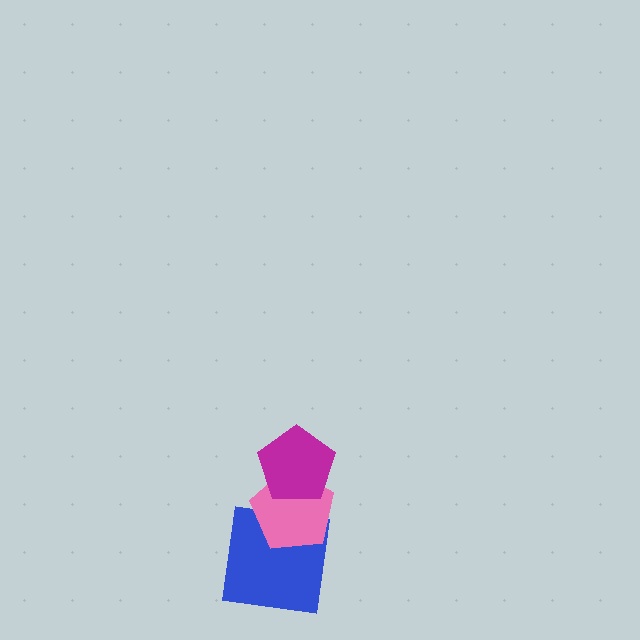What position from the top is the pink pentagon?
The pink pentagon is 2nd from the top.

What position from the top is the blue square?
The blue square is 3rd from the top.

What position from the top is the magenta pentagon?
The magenta pentagon is 1st from the top.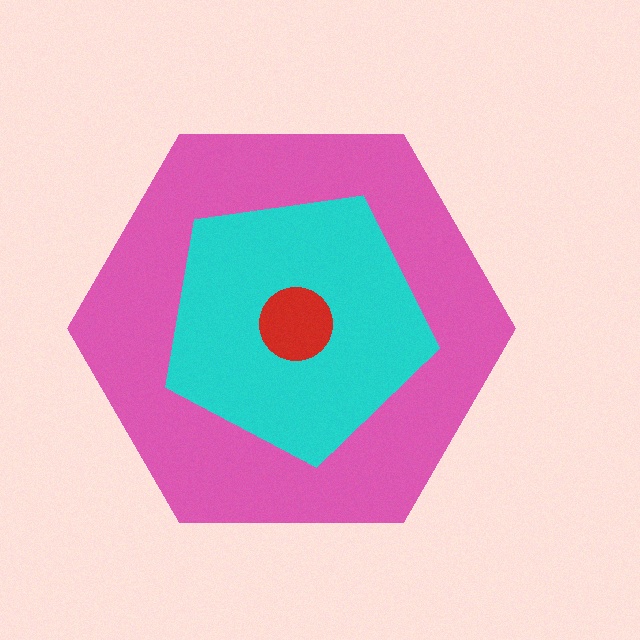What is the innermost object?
The red circle.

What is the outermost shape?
The pink hexagon.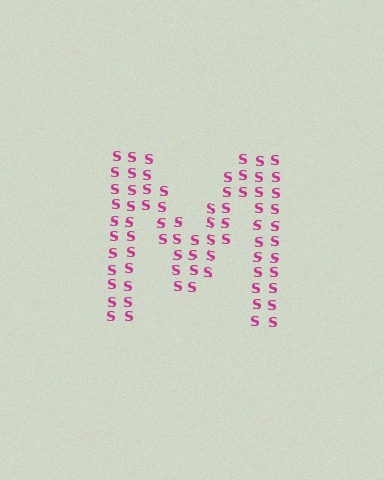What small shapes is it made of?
It is made of small letter S's.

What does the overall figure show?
The overall figure shows the letter M.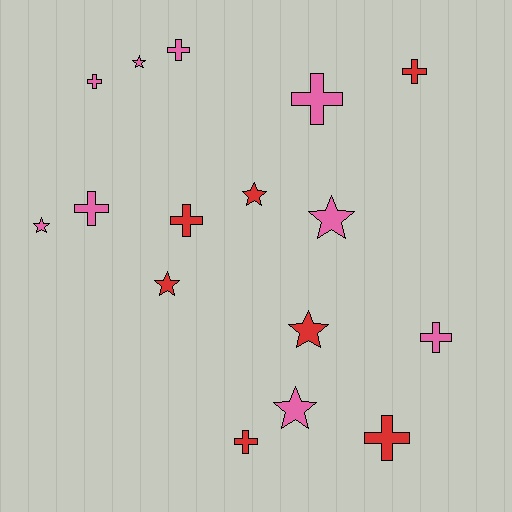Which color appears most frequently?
Pink, with 9 objects.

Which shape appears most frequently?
Cross, with 9 objects.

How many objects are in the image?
There are 16 objects.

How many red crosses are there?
There are 4 red crosses.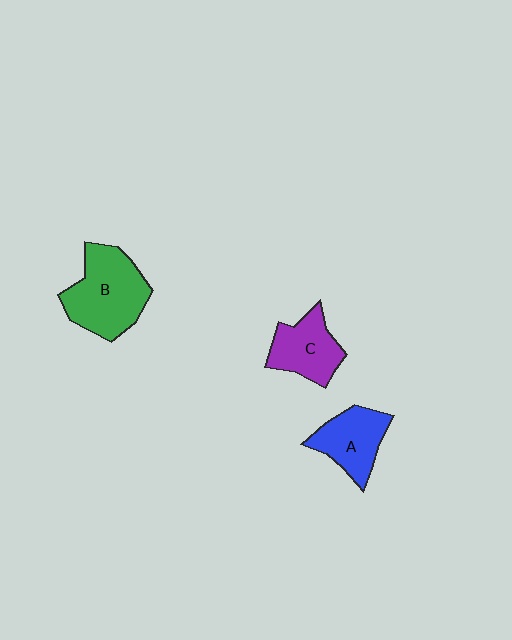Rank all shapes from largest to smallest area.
From largest to smallest: B (green), A (blue), C (purple).